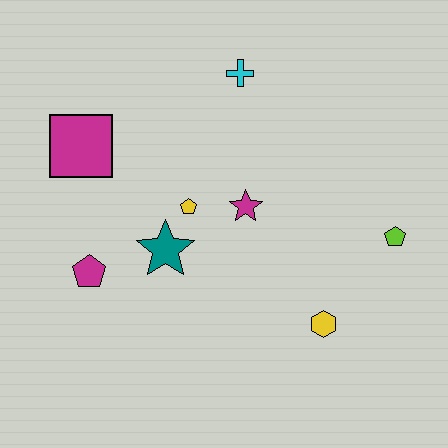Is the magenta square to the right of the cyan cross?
No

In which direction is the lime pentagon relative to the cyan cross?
The lime pentagon is below the cyan cross.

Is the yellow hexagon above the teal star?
No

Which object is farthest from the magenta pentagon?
The lime pentagon is farthest from the magenta pentagon.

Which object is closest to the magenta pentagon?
The teal star is closest to the magenta pentagon.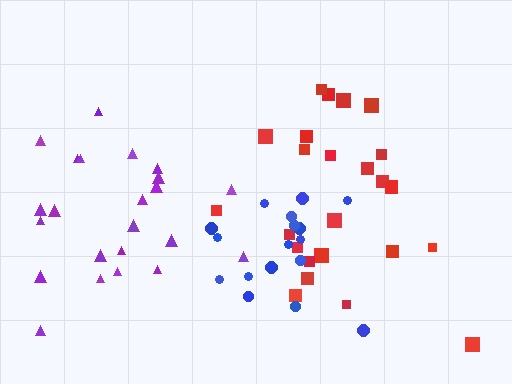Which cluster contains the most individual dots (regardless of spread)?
Red (25).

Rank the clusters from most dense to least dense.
purple, blue, red.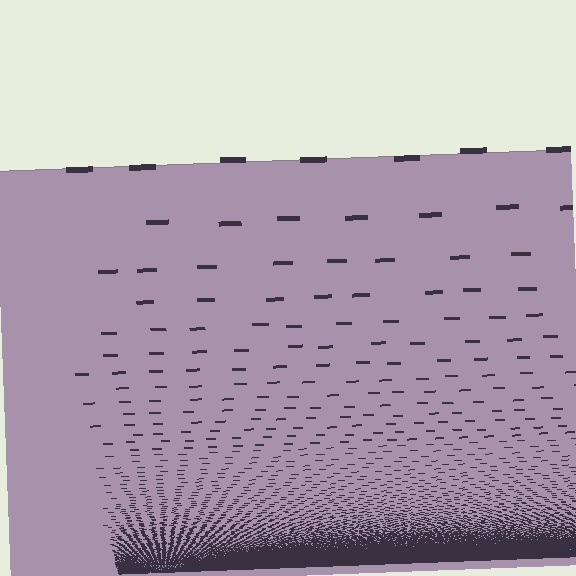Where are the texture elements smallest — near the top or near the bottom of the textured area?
Near the bottom.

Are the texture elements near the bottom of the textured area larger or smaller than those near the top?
Smaller. The gradient is inverted — elements near the bottom are smaller and denser.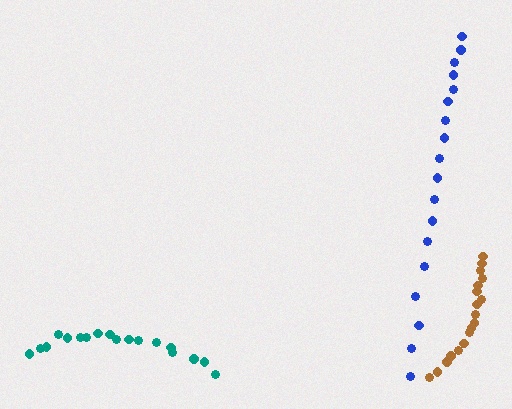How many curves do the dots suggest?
There are 3 distinct paths.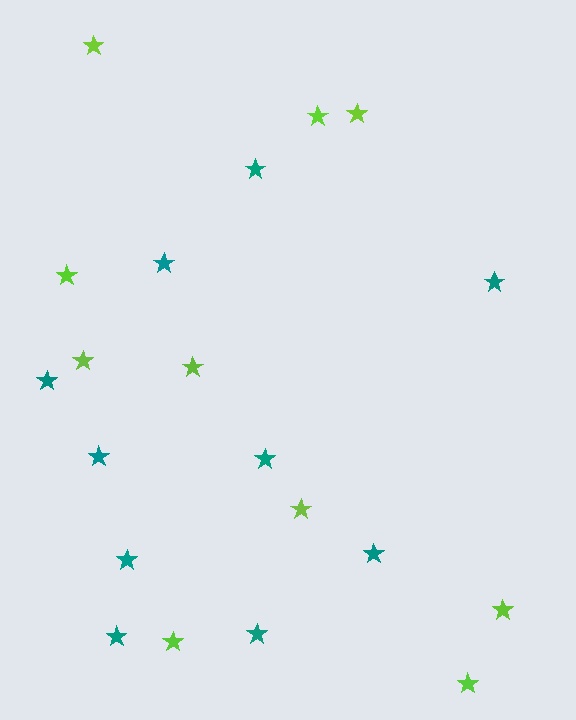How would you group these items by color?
There are 2 groups: one group of lime stars (10) and one group of teal stars (10).